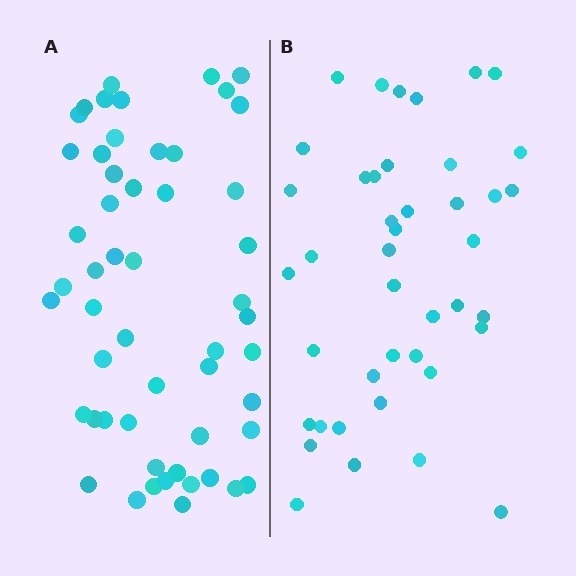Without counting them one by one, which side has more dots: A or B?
Region A (the left region) has more dots.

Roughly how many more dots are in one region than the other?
Region A has roughly 12 or so more dots than region B.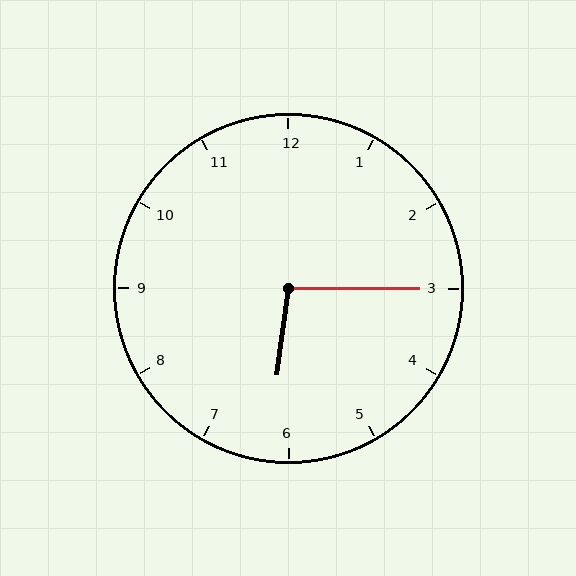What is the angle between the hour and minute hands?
Approximately 98 degrees.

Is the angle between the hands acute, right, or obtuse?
It is obtuse.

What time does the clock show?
6:15.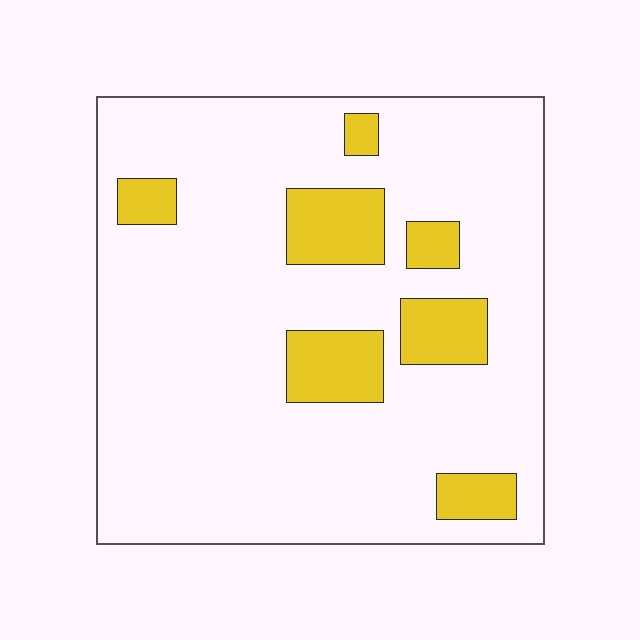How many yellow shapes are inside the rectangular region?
7.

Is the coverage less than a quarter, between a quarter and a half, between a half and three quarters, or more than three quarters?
Less than a quarter.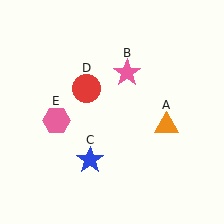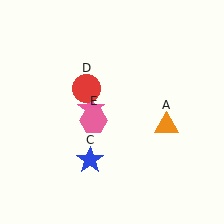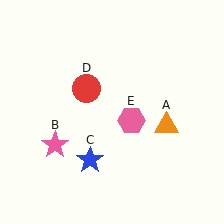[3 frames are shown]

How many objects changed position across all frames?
2 objects changed position: pink star (object B), pink hexagon (object E).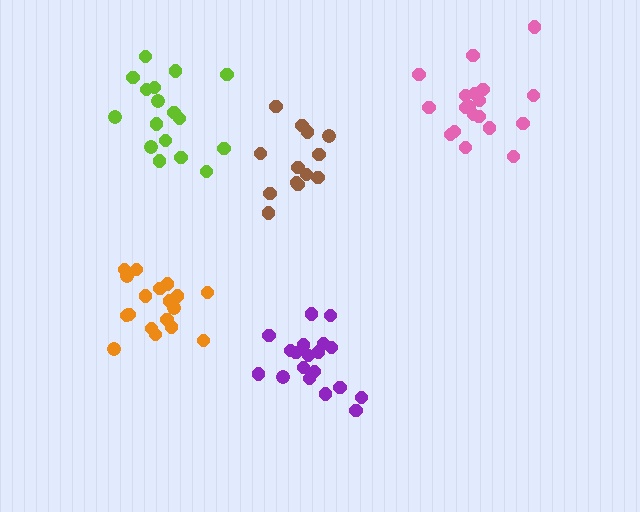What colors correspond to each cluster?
The clusters are colored: orange, brown, pink, lime, purple.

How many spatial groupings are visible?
There are 5 spatial groupings.